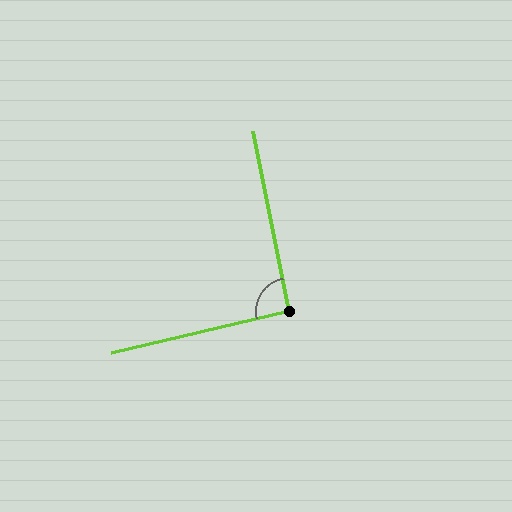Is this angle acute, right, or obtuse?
It is approximately a right angle.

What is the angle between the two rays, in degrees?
Approximately 92 degrees.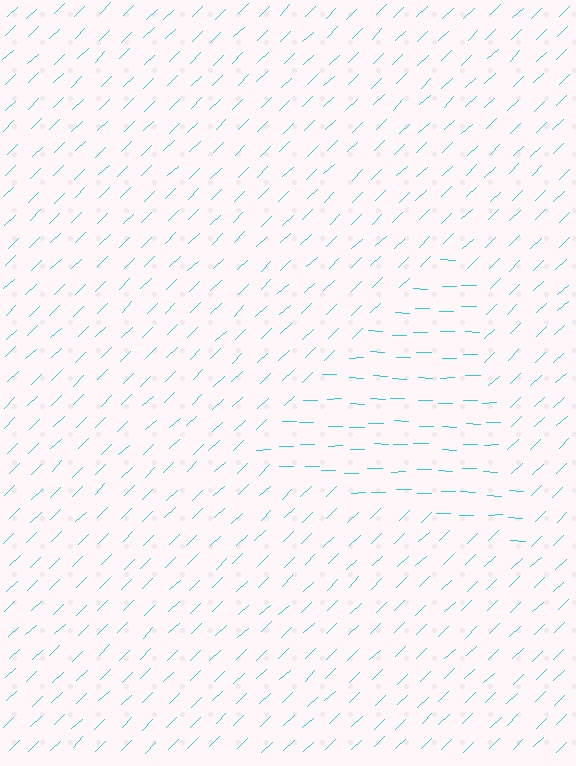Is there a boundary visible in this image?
Yes, there is a texture boundary formed by a change in line orientation.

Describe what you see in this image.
The image is filled with small cyan line segments. A triangle region in the image has lines oriented differently from the surrounding lines, creating a visible texture boundary.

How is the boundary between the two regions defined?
The boundary is defined purely by a change in line orientation (approximately 45 degrees difference). All lines are the same color and thickness.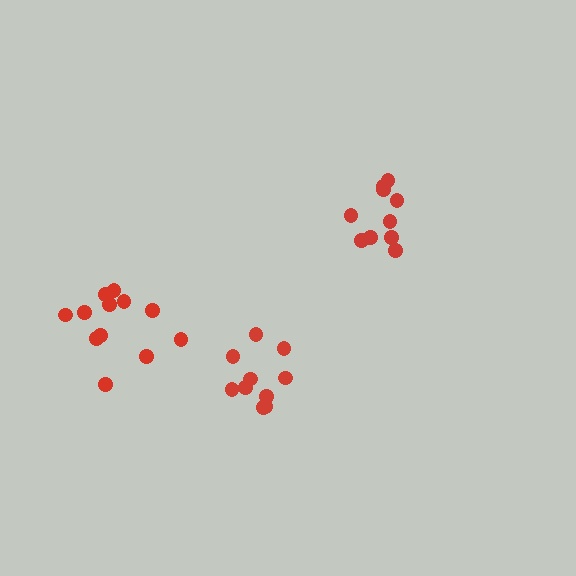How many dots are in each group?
Group 1: 10 dots, Group 2: 12 dots, Group 3: 10 dots (32 total).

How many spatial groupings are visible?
There are 3 spatial groupings.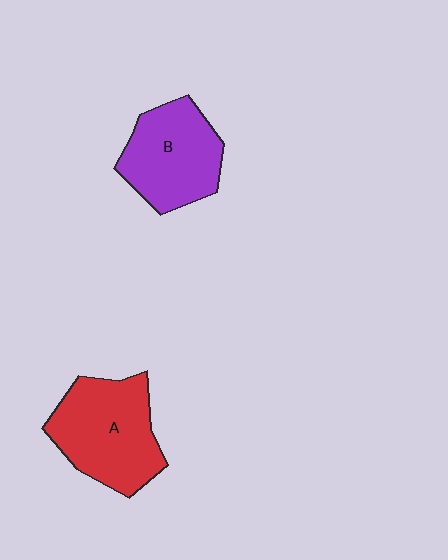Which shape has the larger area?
Shape A (red).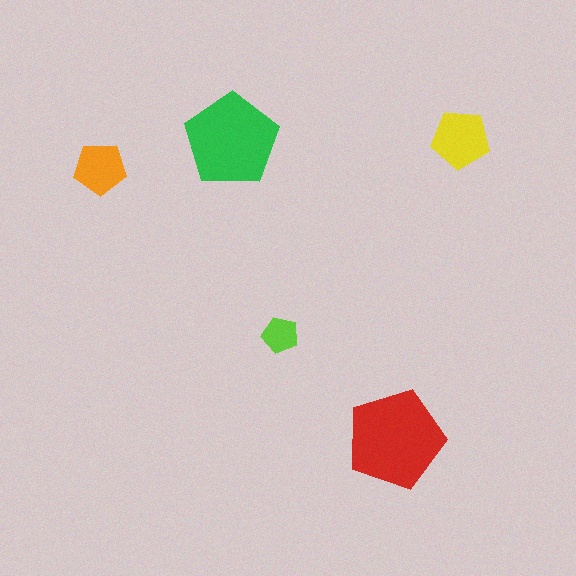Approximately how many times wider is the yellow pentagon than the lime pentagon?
About 1.5 times wider.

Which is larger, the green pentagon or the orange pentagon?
The green one.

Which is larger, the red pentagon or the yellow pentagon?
The red one.